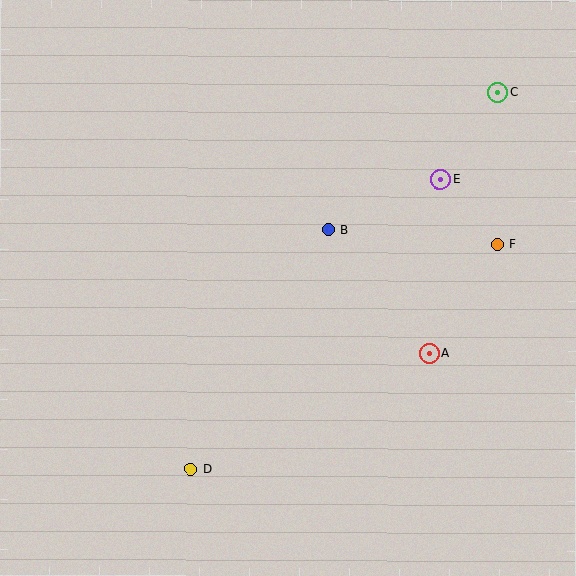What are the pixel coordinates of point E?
Point E is at (440, 179).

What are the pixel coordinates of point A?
Point A is at (429, 353).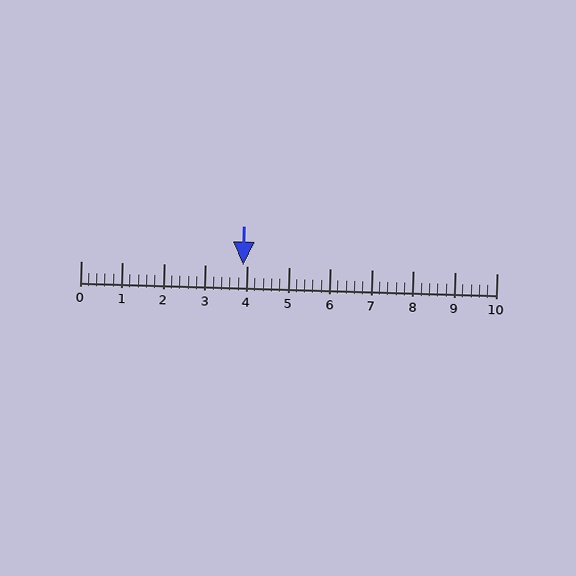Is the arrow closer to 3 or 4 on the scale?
The arrow is closer to 4.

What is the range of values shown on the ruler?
The ruler shows values from 0 to 10.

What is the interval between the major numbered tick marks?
The major tick marks are spaced 1 units apart.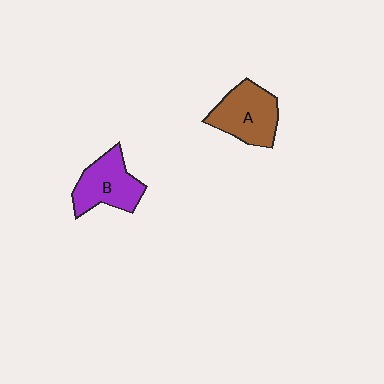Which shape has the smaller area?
Shape B (purple).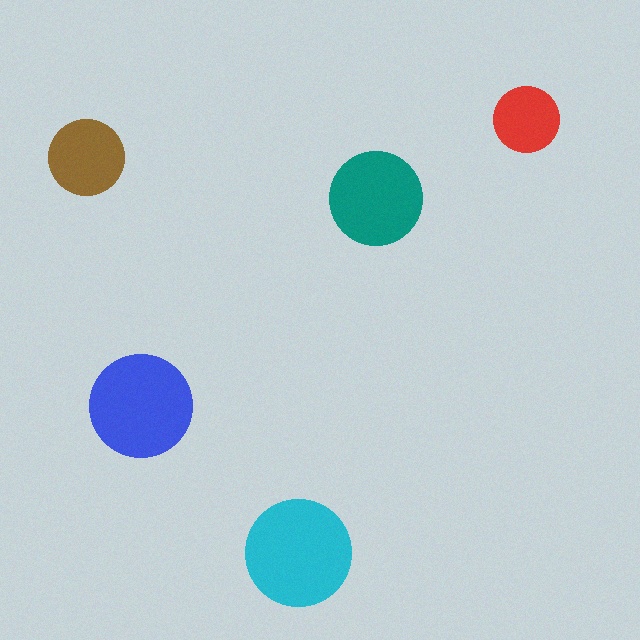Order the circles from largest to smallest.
the cyan one, the blue one, the teal one, the brown one, the red one.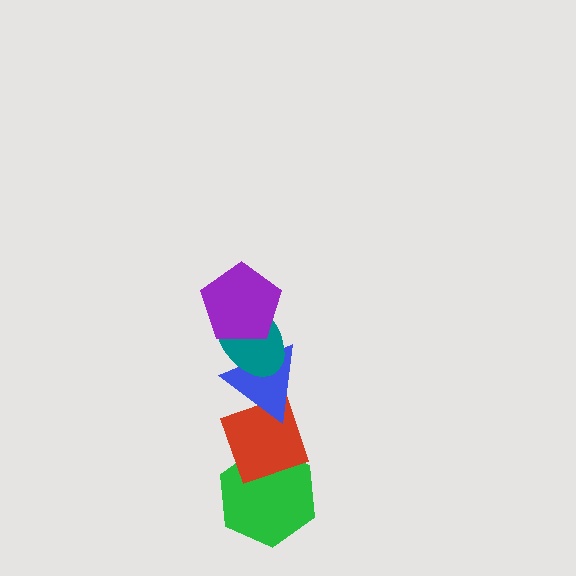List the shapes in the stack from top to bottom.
From top to bottom: the purple pentagon, the teal ellipse, the blue triangle, the red diamond, the green hexagon.